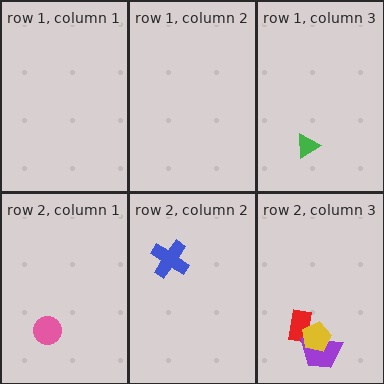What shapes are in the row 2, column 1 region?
The pink circle.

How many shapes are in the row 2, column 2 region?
1.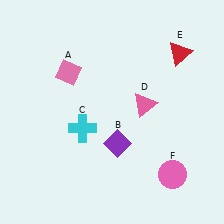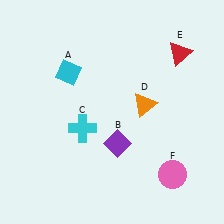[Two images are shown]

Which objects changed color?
A changed from pink to cyan. D changed from pink to orange.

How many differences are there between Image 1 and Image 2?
There are 2 differences between the two images.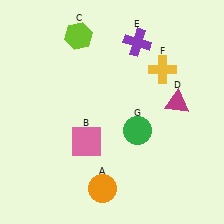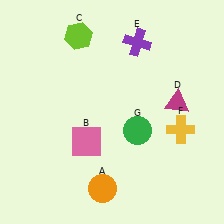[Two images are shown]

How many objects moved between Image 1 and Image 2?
1 object moved between the two images.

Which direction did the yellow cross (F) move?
The yellow cross (F) moved down.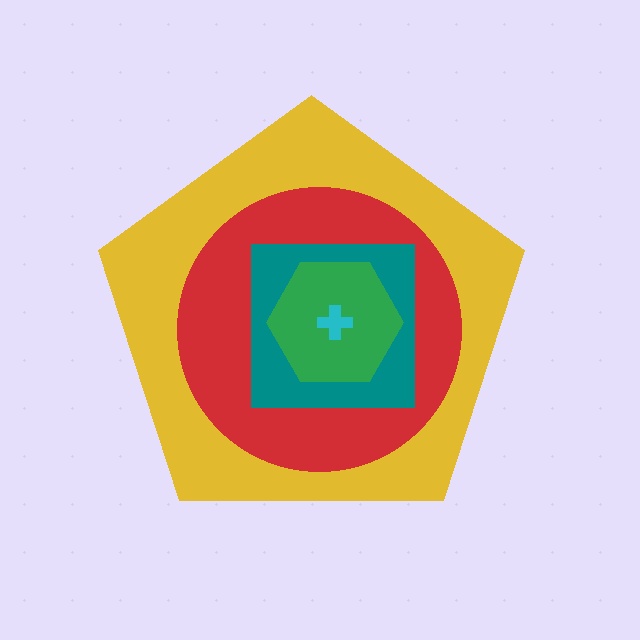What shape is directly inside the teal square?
The green hexagon.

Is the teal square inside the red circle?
Yes.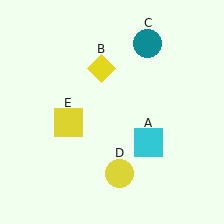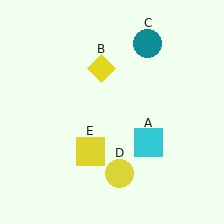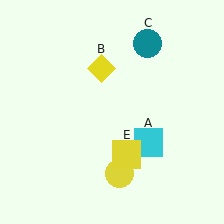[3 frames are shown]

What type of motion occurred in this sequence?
The yellow square (object E) rotated counterclockwise around the center of the scene.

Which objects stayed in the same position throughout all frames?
Cyan square (object A) and yellow diamond (object B) and teal circle (object C) and yellow circle (object D) remained stationary.